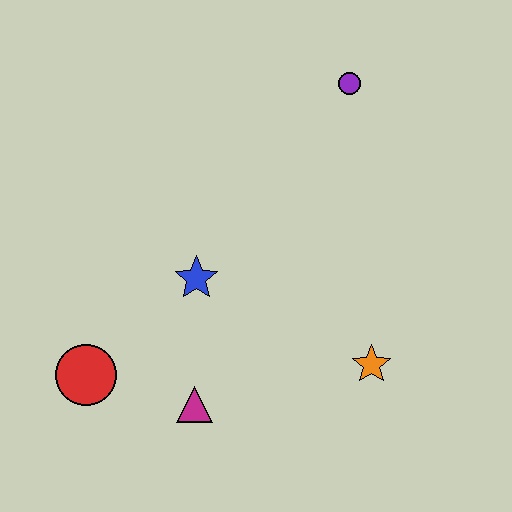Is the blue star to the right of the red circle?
Yes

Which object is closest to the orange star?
The magenta triangle is closest to the orange star.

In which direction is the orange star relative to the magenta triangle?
The orange star is to the right of the magenta triangle.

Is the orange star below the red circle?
No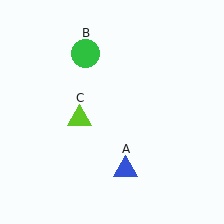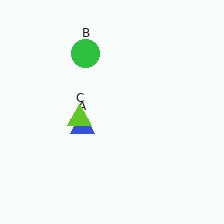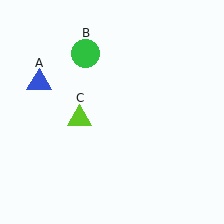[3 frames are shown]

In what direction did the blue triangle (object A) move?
The blue triangle (object A) moved up and to the left.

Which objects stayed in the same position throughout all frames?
Green circle (object B) and lime triangle (object C) remained stationary.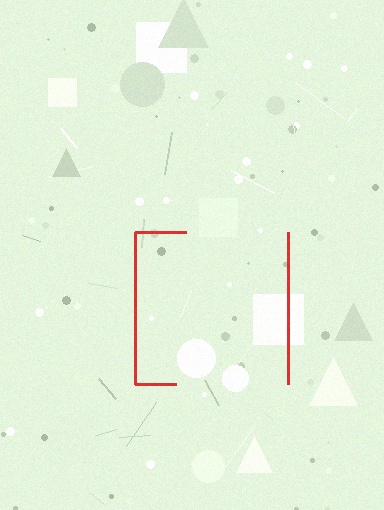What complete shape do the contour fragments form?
The contour fragments form a square.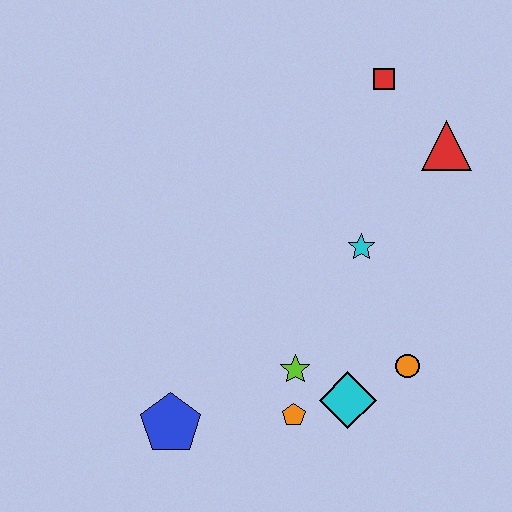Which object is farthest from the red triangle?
The blue pentagon is farthest from the red triangle.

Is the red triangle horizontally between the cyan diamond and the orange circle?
No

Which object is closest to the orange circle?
The cyan diamond is closest to the orange circle.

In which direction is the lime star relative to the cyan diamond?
The lime star is to the left of the cyan diamond.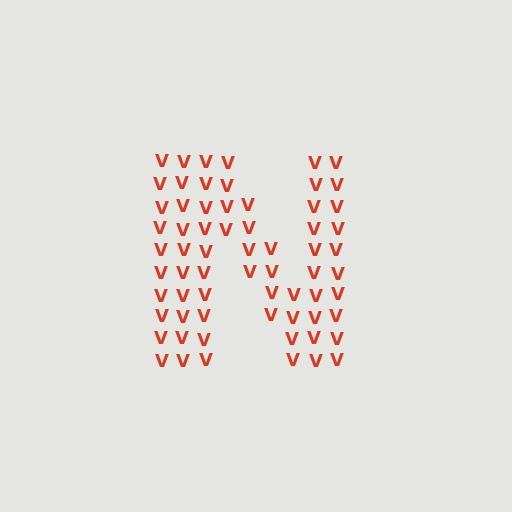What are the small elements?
The small elements are letter V's.